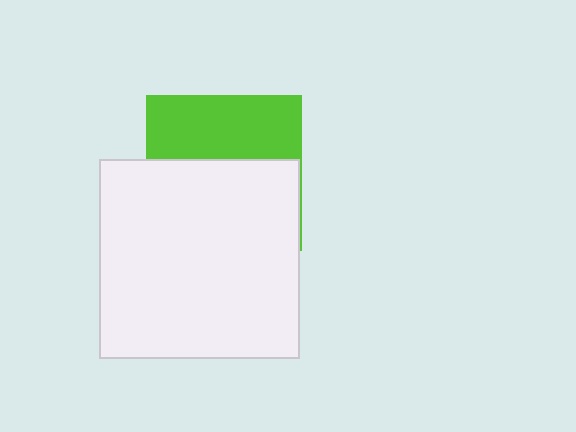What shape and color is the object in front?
The object in front is a white square.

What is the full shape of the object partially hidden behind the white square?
The partially hidden object is a lime square.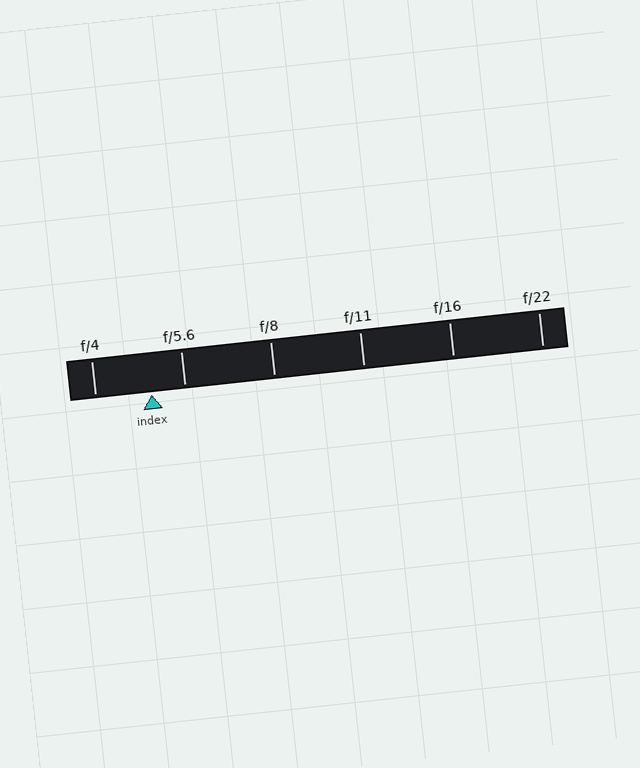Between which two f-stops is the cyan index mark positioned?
The index mark is between f/4 and f/5.6.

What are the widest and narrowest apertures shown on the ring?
The widest aperture shown is f/4 and the narrowest is f/22.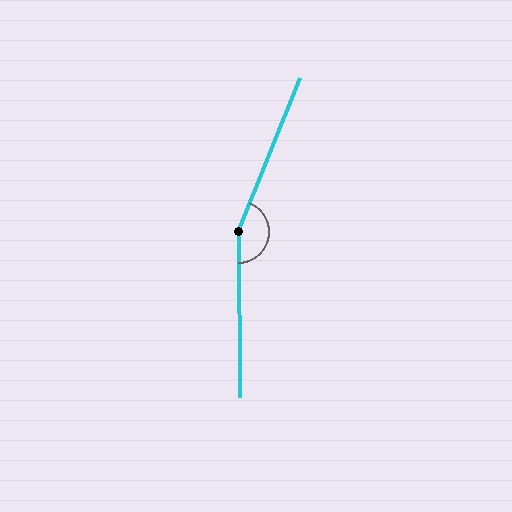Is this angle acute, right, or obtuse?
It is obtuse.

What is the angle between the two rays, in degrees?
Approximately 158 degrees.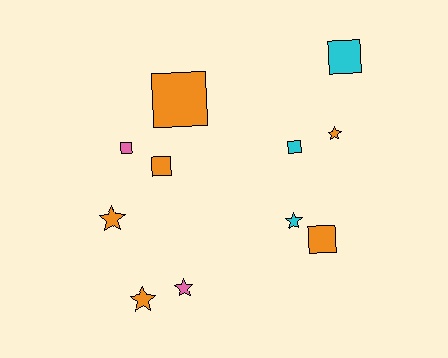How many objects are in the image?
There are 11 objects.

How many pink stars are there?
There is 1 pink star.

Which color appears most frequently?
Orange, with 6 objects.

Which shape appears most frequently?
Square, with 6 objects.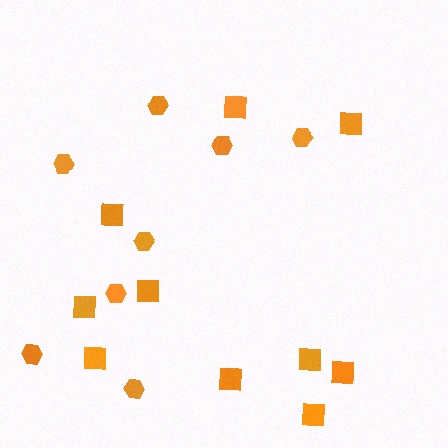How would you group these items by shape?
There are 2 groups: one group of hexagons (8) and one group of squares (10).